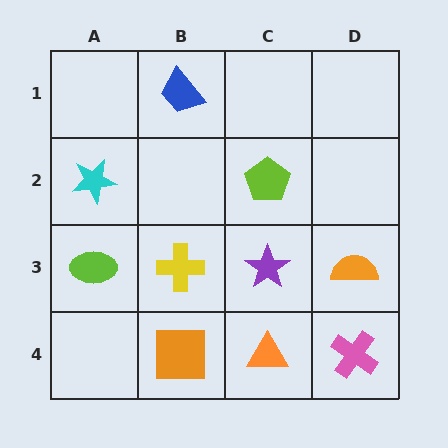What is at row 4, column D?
A pink cross.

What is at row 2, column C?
A lime pentagon.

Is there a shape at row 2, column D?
No, that cell is empty.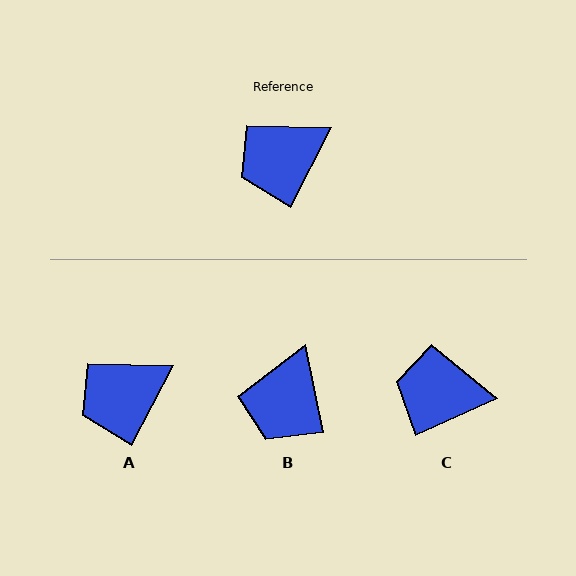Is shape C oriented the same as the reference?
No, it is off by about 38 degrees.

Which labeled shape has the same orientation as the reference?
A.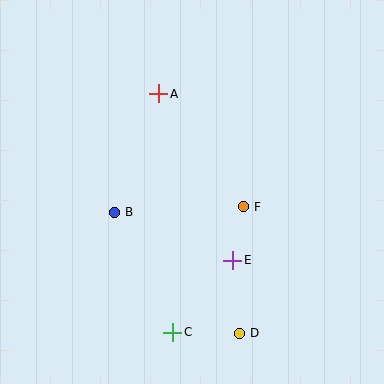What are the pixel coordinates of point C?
Point C is at (173, 332).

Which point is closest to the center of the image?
Point F at (243, 207) is closest to the center.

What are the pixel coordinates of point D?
Point D is at (239, 333).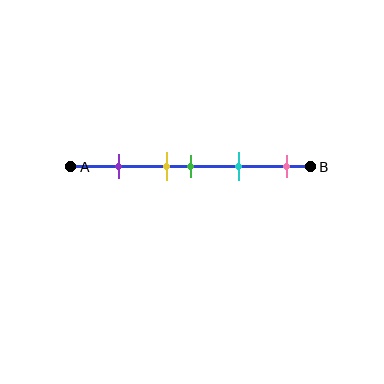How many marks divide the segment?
There are 5 marks dividing the segment.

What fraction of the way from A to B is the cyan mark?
The cyan mark is approximately 70% (0.7) of the way from A to B.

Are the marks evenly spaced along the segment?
No, the marks are not evenly spaced.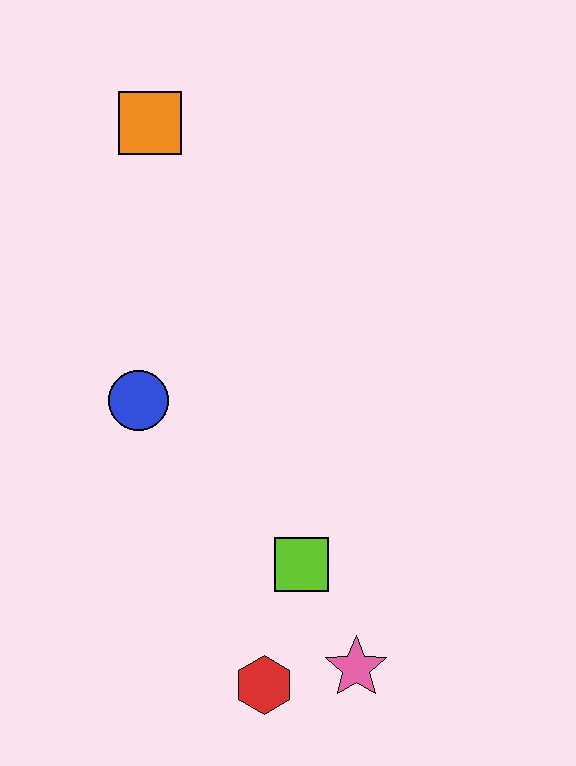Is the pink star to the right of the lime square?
Yes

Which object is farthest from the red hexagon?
The orange square is farthest from the red hexagon.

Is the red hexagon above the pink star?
No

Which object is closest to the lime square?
The pink star is closest to the lime square.